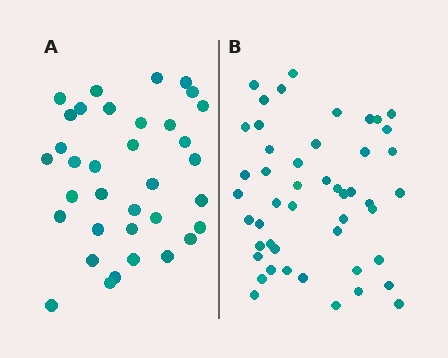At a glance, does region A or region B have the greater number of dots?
Region B (the right region) has more dots.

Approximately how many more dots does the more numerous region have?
Region B has approximately 15 more dots than region A.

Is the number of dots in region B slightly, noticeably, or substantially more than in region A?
Region B has noticeably more, but not dramatically so. The ratio is roughly 1.4 to 1.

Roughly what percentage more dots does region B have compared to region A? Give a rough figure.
About 35% more.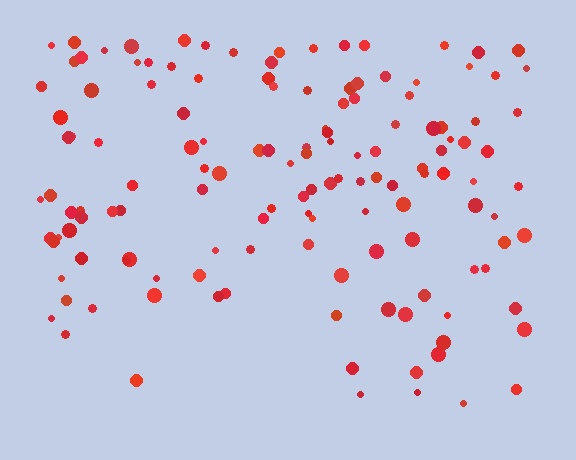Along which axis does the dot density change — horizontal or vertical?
Vertical.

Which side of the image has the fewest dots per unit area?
The bottom.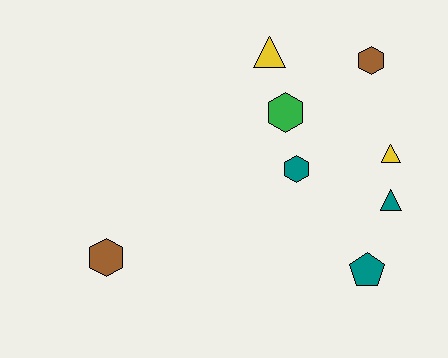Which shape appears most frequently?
Hexagon, with 4 objects.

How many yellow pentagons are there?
There are no yellow pentagons.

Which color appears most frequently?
Teal, with 3 objects.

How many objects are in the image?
There are 8 objects.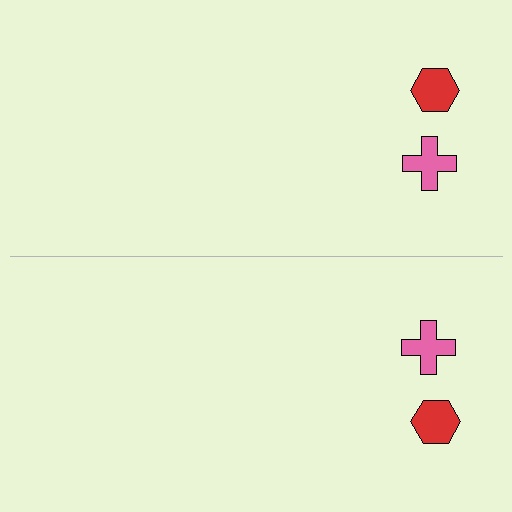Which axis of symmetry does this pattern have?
The pattern has a horizontal axis of symmetry running through the center of the image.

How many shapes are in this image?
There are 4 shapes in this image.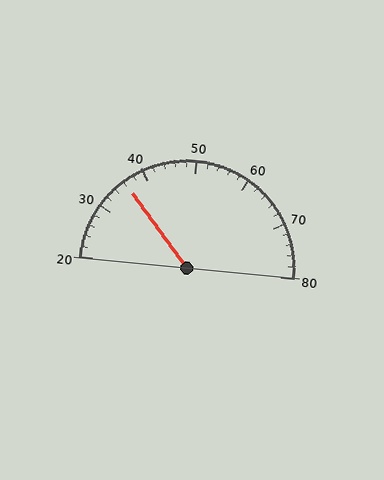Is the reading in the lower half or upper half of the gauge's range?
The reading is in the lower half of the range (20 to 80).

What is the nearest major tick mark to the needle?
The nearest major tick mark is 40.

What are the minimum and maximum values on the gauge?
The gauge ranges from 20 to 80.